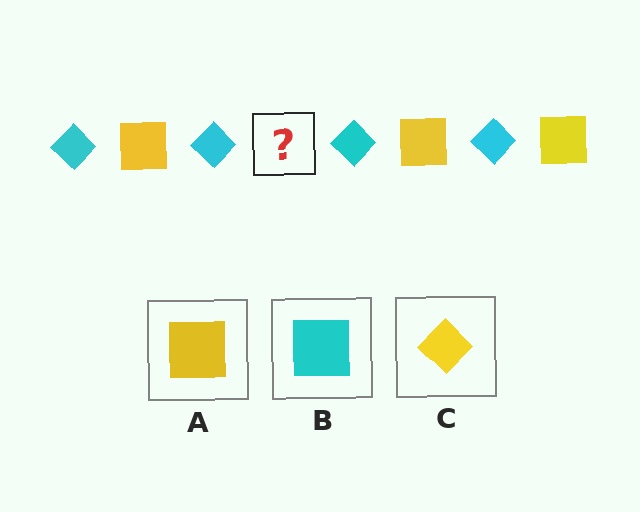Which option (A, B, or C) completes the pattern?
A.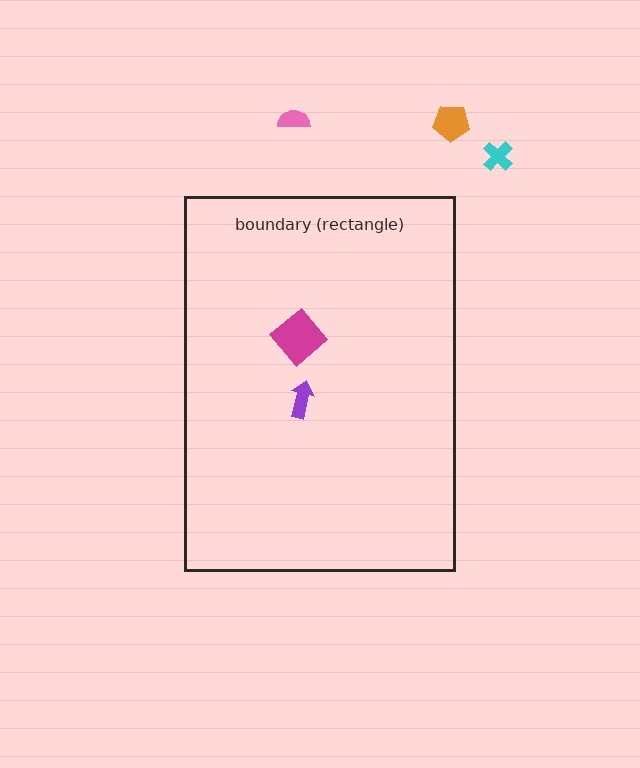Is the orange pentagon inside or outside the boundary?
Outside.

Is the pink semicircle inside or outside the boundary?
Outside.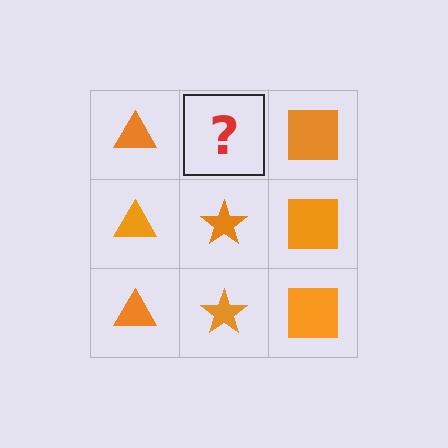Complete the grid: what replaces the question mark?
The question mark should be replaced with an orange star.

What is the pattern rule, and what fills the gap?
The rule is that each column has a consistent shape. The gap should be filled with an orange star.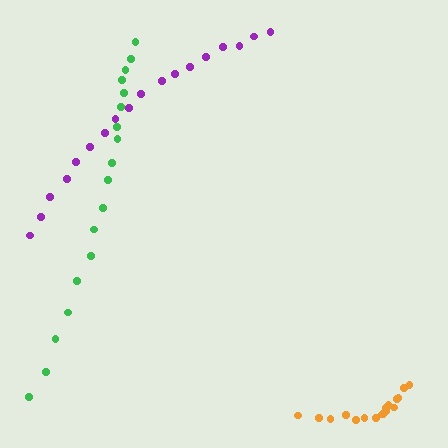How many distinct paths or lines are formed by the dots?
There are 3 distinct paths.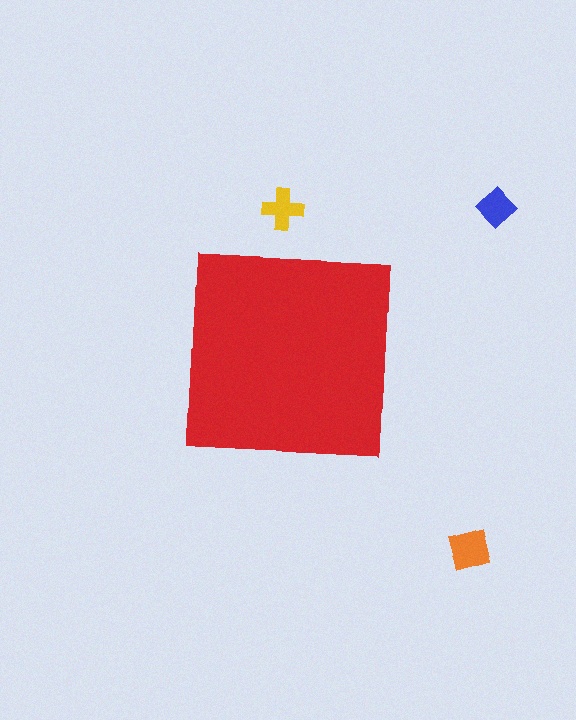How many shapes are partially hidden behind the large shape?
0 shapes are partially hidden.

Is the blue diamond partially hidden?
No, the blue diamond is fully visible.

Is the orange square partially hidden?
No, the orange square is fully visible.